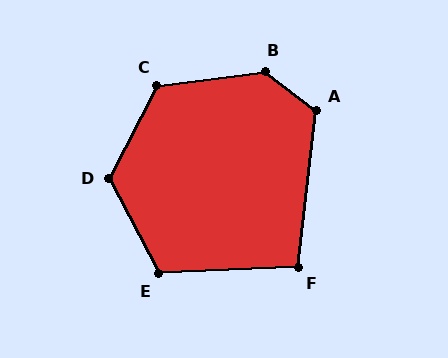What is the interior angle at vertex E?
Approximately 115 degrees (obtuse).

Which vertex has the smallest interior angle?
F, at approximately 99 degrees.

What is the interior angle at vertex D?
Approximately 125 degrees (obtuse).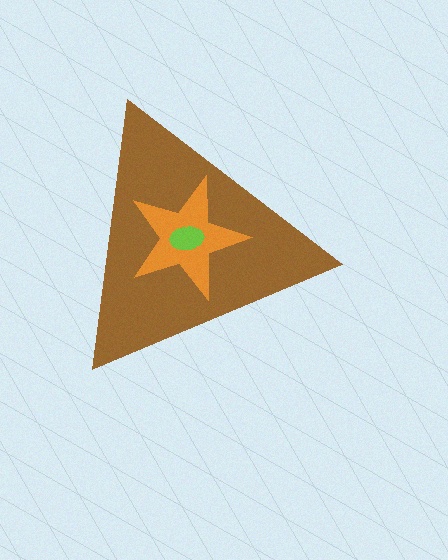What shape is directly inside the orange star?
The lime ellipse.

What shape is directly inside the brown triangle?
The orange star.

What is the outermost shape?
The brown triangle.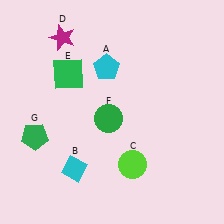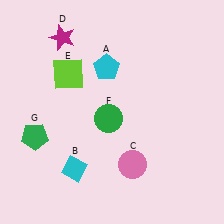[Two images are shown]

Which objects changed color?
C changed from lime to pink. E changed from green to lime.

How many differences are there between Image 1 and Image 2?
There are 2 differences between the two images.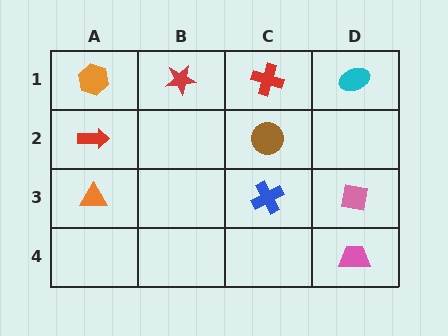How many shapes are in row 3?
3 shapes.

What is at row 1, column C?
A red cross.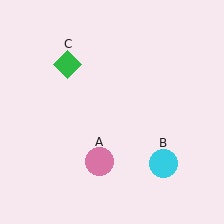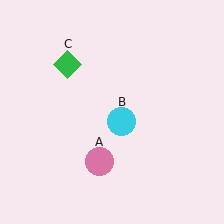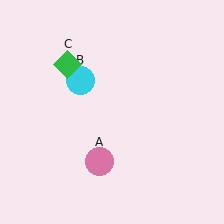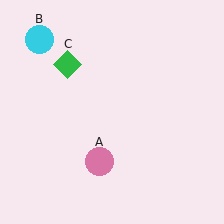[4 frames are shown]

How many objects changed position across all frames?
1 object changed position: cyan circle (object B).